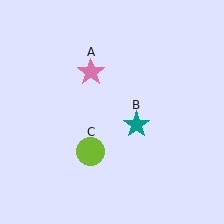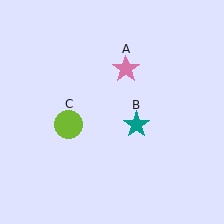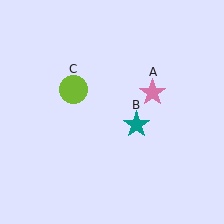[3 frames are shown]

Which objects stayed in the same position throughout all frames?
Teal star (object B) remained stationary.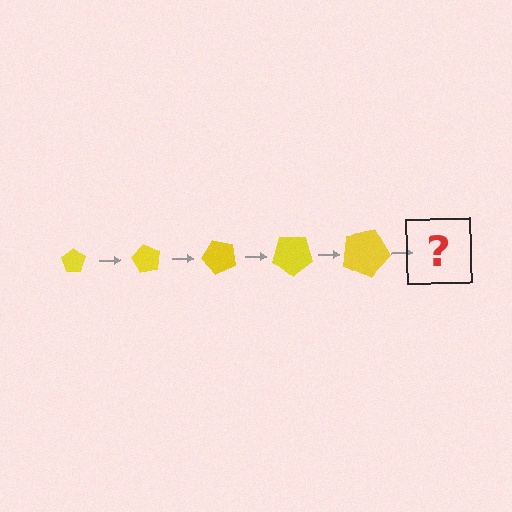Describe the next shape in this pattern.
It should be a pentagon, larger than the previous one and rotated 300 degrees from the start.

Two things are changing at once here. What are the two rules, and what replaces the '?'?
The two rules are that the pentagon grows larger each step and it rotates 60 degrees each step. The '?' should be a pentagon, larger than the previous one and rotated 300 degrees from the start.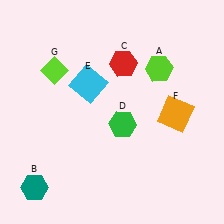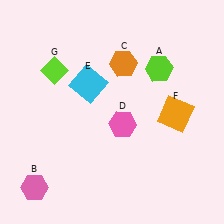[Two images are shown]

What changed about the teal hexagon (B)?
In Image 1, B is teal. In Image 2, it changed to pink.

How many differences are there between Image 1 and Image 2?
There are 3 differences between the two images.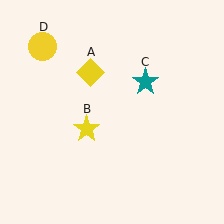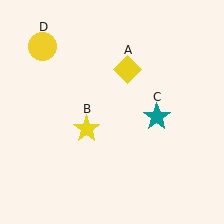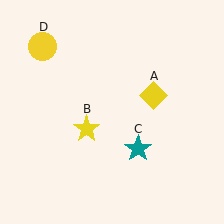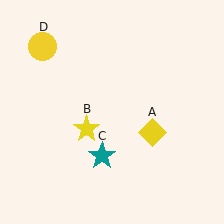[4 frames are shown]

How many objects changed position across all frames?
2 objects changed position: yellow diamond (object A), teal star (object C).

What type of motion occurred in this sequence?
The yellow diamond (object A), teal star (object C) rotated clockwise around the center of the scene.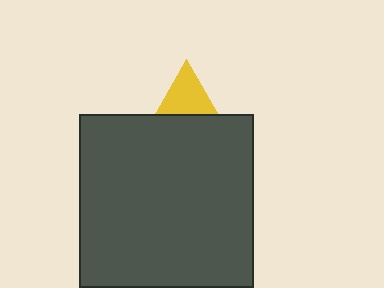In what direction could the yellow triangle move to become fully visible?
The yellow triangle could move up. That would shift it out from behind the dark gray square entirely.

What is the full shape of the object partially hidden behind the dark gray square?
The partially hidden object is a yellow triangle.